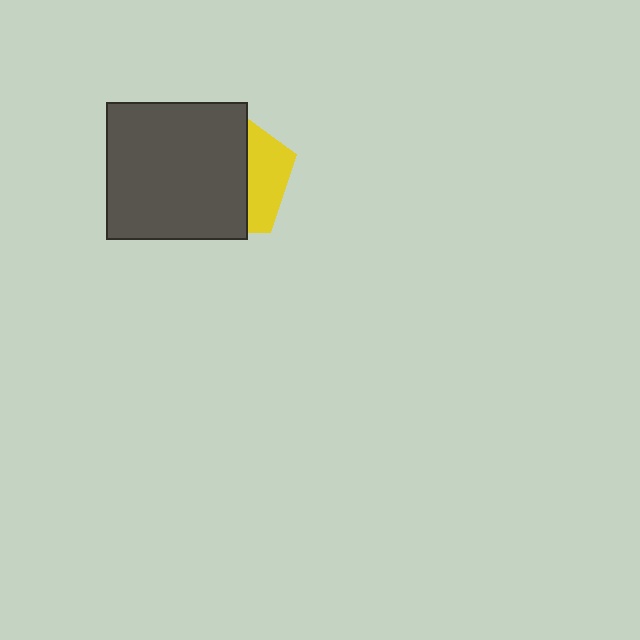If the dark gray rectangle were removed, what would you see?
You would see the complete yellow pentagon.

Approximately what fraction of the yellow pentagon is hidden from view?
Roughly 68% of the yellow pentagon is hidden behind the dark gray rectangle.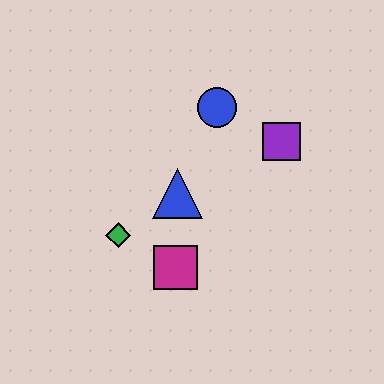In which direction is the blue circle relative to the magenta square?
The blue circle is above the magenta square.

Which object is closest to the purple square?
The blue circle is closest to the purple square.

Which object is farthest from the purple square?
The green diamond is farthest from the purple square.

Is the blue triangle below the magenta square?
No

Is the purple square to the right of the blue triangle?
Yes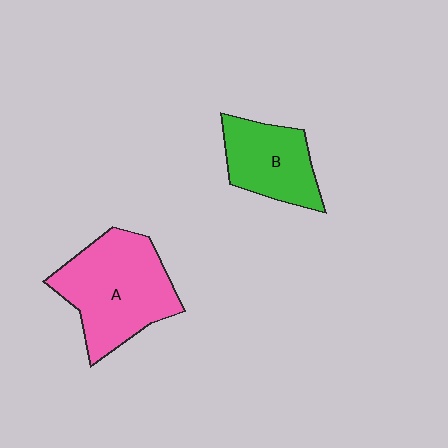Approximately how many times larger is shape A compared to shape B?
Approximately 1.6 times.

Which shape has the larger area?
Shape A (pink).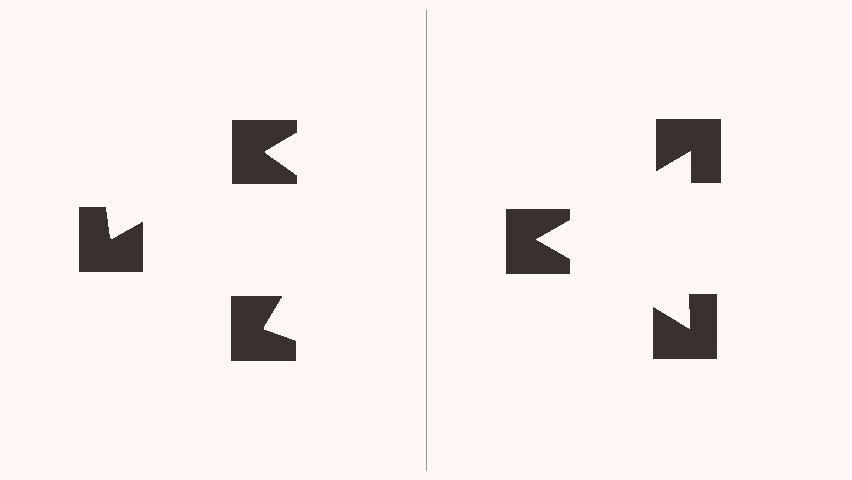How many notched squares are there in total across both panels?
6 — 3 on each side.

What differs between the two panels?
The notched squares are positioned identically on both sides; only the wedge orientations differ. On the right they align to a triangle; on the left they are misaligned.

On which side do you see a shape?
An illusory triangle appears on the right side. On the left side the wedge cuts are rotated, so no coherent shape forms.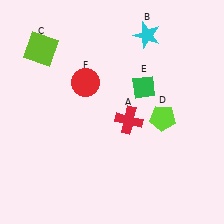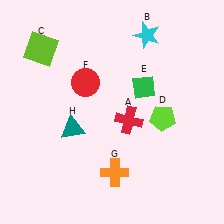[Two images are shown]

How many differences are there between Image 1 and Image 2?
There are 2 differences between the two images.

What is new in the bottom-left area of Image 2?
A teal triangle (H) was added in the bottom-left area of Image 2.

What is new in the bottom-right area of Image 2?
An orange cross (G) was added in the bottom-right area of Image 2.